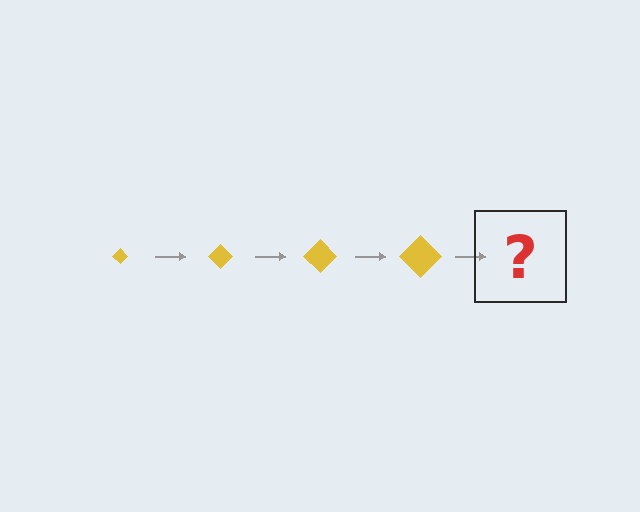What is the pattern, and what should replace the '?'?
The pattern is that the diamond gets progressively larger each step. The '?' should be a yellow diamond, larger than the previous one.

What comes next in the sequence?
The next element should be a yellow diamond, larger than the previous one.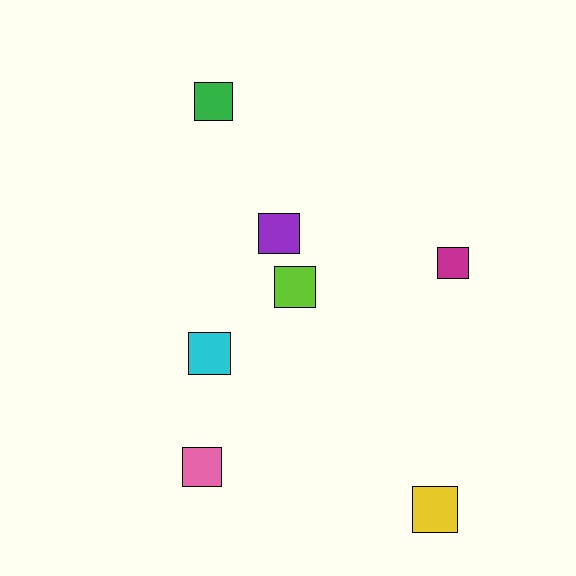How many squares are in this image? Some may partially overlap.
There are 7 squares.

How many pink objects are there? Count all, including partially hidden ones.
There is 1 pink object.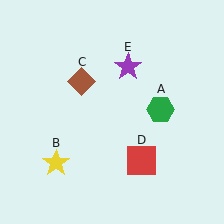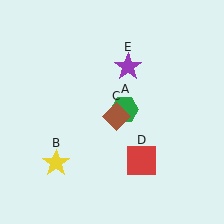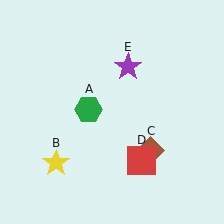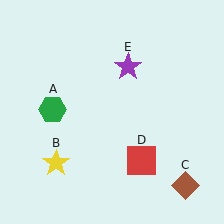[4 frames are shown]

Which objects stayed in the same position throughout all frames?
Yellow star (object B) and red square (object D) and purple star (object E) remained stationary.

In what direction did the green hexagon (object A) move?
The green hexagon (object A) moved left.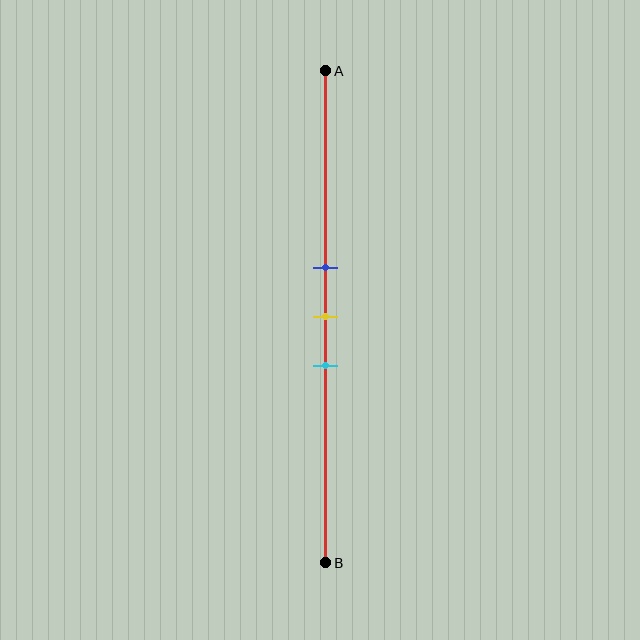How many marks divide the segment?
There are 3 marks dividing the segment.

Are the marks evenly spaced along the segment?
Yes, the marks are approximately evenly spaced.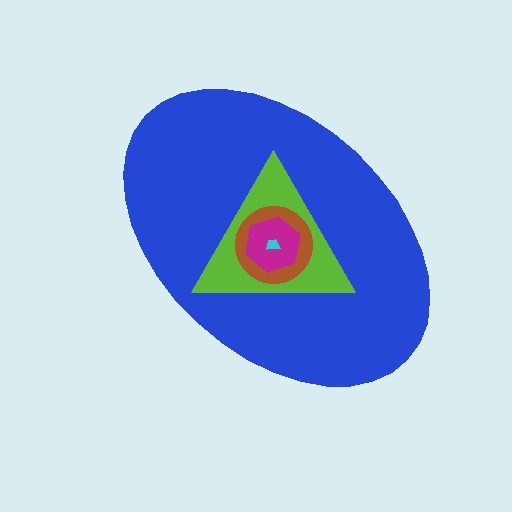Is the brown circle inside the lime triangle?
Yes.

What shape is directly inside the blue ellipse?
The lime triangle.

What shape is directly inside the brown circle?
The magenta hexagon.